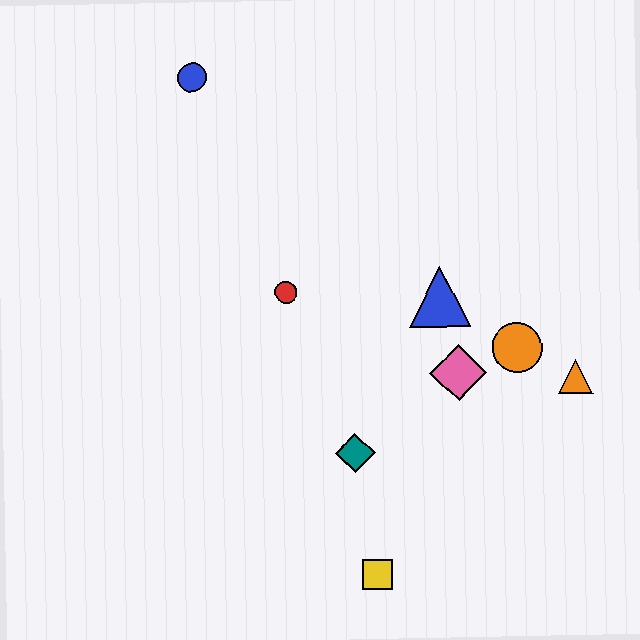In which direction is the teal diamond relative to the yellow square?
The teal diamond is above the yellow square.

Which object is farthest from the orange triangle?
The blue circle is farthest from the orange triangle.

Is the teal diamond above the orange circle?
No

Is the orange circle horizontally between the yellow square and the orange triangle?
Yes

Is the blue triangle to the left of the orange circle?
Yes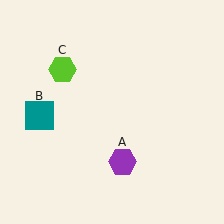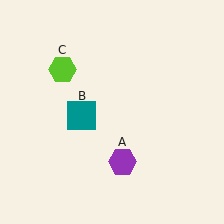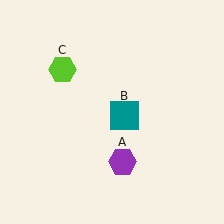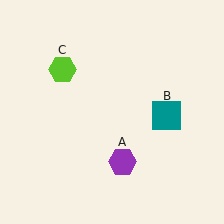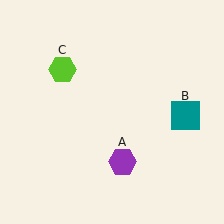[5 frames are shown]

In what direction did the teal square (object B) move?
The teal square (object B) moved right.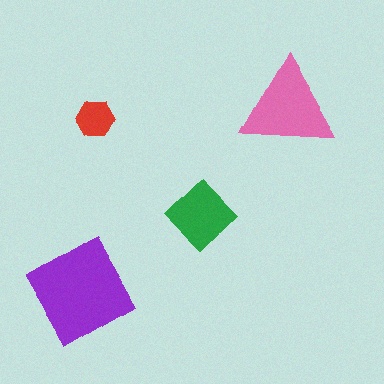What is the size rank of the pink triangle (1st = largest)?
2nd.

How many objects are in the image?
There are 4 objects in the image.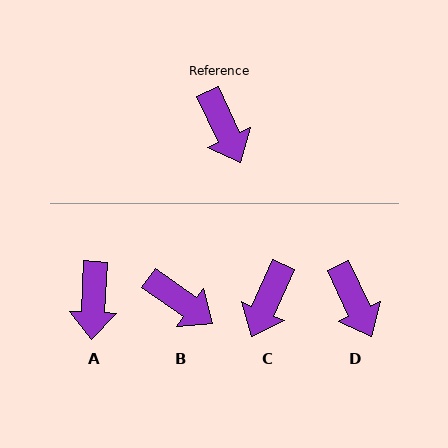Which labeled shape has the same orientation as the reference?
D.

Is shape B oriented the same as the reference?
No, it is off by about 29 degrees.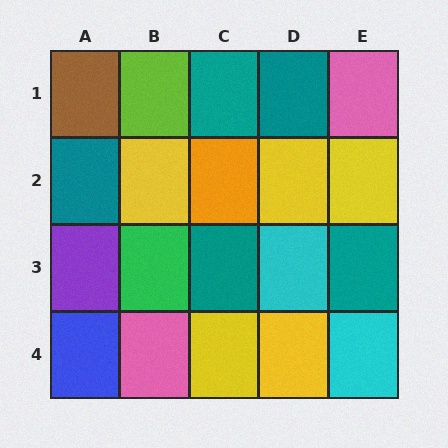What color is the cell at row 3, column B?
Green.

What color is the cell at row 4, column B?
Pink.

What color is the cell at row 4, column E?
Cyan.